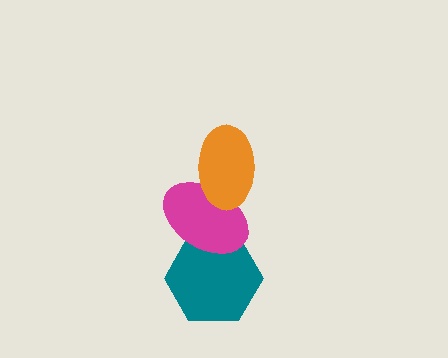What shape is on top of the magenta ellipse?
The orange ellipse is on top of the magenta ellipse.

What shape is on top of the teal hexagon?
The magenta ellipse is on top of the teal hexagon.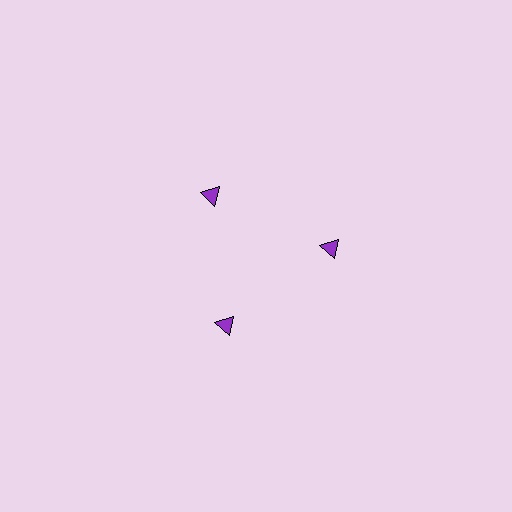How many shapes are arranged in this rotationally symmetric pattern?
There are 3 shapes, arranged in 3 groups of 1.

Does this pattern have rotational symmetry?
Yes, this pattern has 3-fold rotational symmetry. It looks the same after rotating 120 degrees around the center.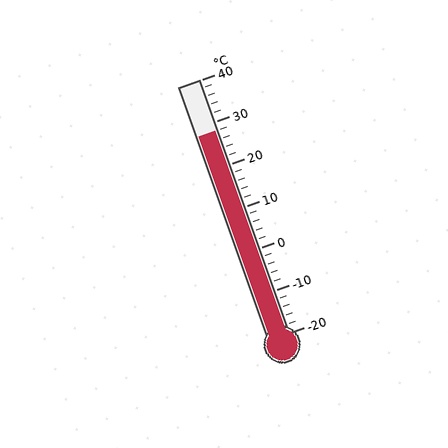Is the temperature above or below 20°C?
The temperature is above 20°C.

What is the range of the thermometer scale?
The thermometer scale ranges from -20°C to 40°C.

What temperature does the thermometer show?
The thermometer shows approximately 28°C.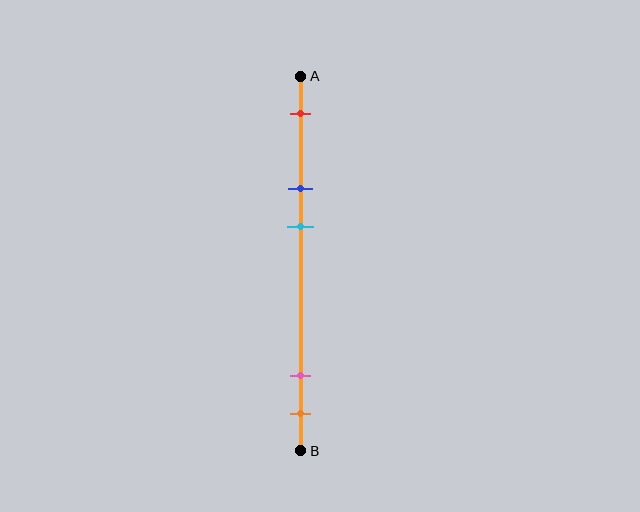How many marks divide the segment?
There are 5 marks dividing the segment.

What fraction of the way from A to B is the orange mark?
The orange mark is approximately 90% (0.9) of the way from A to B.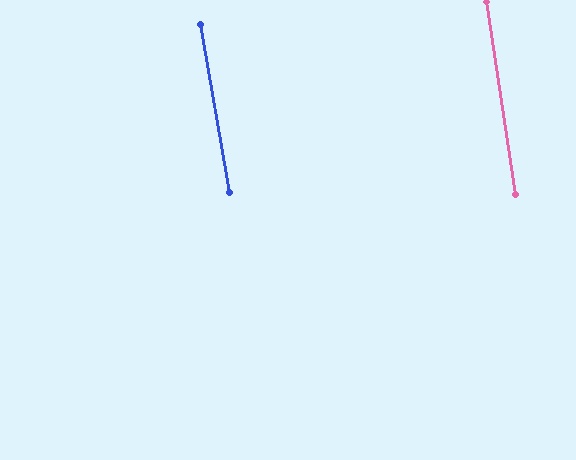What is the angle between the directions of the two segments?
Approximately 2 degrees.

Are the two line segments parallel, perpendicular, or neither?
Parallel — their directions differ by only 1.5°.